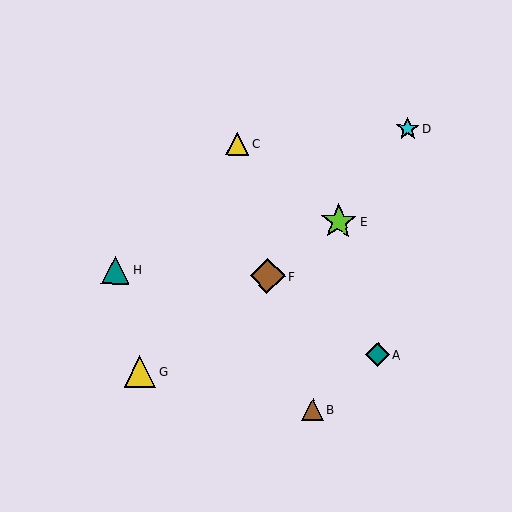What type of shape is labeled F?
Shape F is a brown diamond.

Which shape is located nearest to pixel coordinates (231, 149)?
The yellow triangle (labeled C) at (237, 144) is nearest to that location.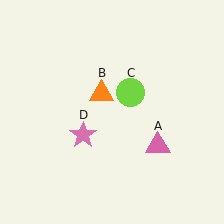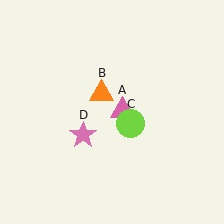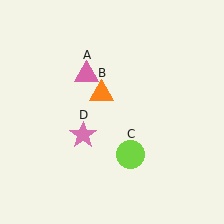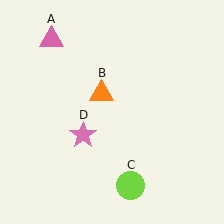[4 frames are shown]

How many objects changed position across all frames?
2 objects changed position: pink triangle (object A), lime circle (object C).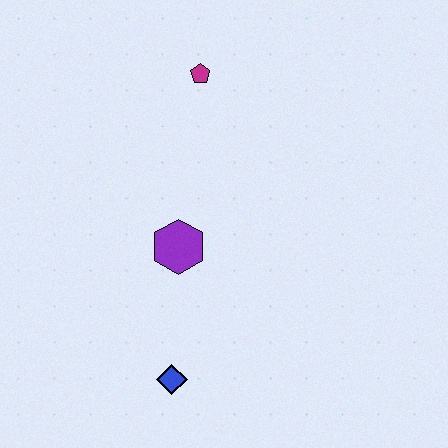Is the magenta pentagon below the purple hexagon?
No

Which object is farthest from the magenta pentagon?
The blue diamond is farthest from the magenta pentagon.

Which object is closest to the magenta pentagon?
The purple hexagon is closest to the magenta pentagon.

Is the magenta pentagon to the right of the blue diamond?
Yes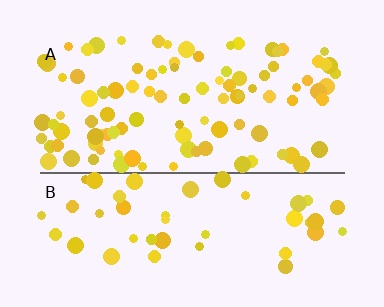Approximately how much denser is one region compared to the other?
Approximately 2.1× — region A over region B.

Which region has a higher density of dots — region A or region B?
A (the top).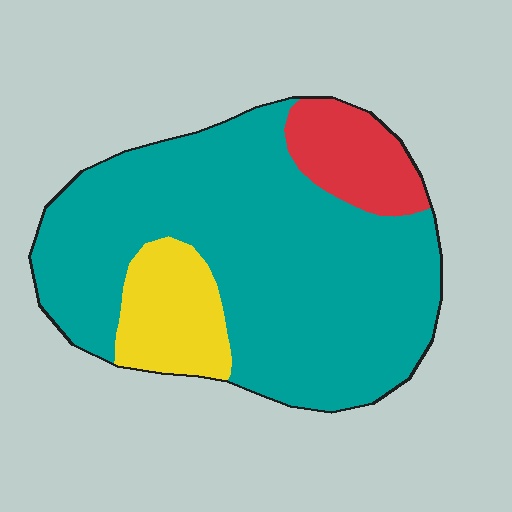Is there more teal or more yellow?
Teal.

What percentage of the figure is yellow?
Yellow covers roughly 15% of the figure.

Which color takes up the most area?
Teal, at roughly 75%.